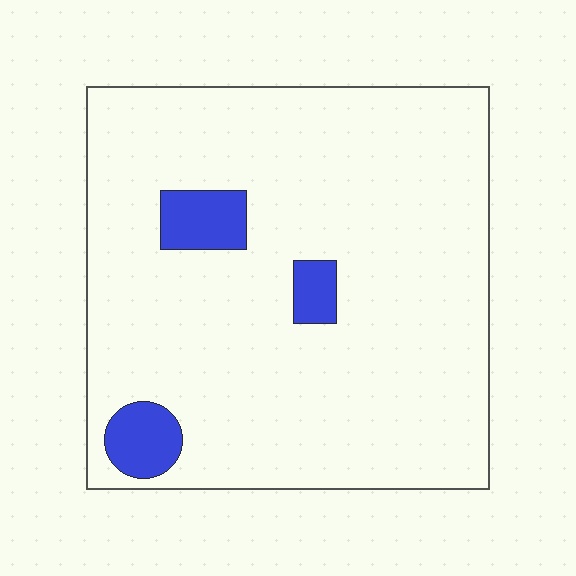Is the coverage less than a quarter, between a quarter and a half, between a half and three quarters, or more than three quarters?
Less than a quarter.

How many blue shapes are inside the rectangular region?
3.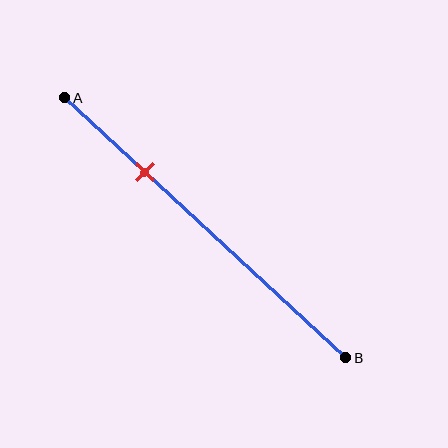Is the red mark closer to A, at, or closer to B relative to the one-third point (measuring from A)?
The red mark is closer to point A than the one-third point of segment AB.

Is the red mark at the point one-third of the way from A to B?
No, the mark is at about 30% from A, not at the 33% one-third point.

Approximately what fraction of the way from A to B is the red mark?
The red mark is approximately 30% of the way from A to B.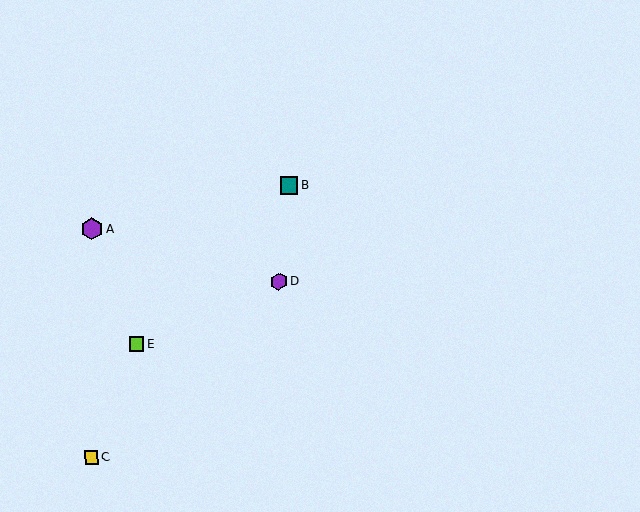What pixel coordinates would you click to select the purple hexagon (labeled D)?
Click at (279, 282) to select the purple hexagon D.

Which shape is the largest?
The purple hexagon (labeled A) is the largest.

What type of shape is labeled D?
Shape D is a purple hexagon.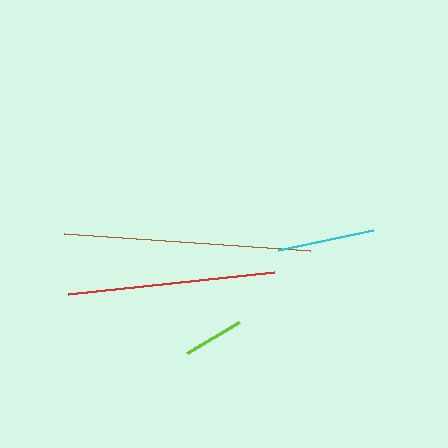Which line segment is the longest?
The brown line is the longest at approximately 246 pixels.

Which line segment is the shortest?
The lime line is the shortest at approximately 61 pixels.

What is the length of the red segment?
The red segment is approximately 207 pixels long.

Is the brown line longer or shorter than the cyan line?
The brown line is longer than the cyan line.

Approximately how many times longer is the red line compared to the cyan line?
The red line is approximately 2.2 times the length of the cyan line.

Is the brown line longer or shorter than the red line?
The brown line is longer than the red line.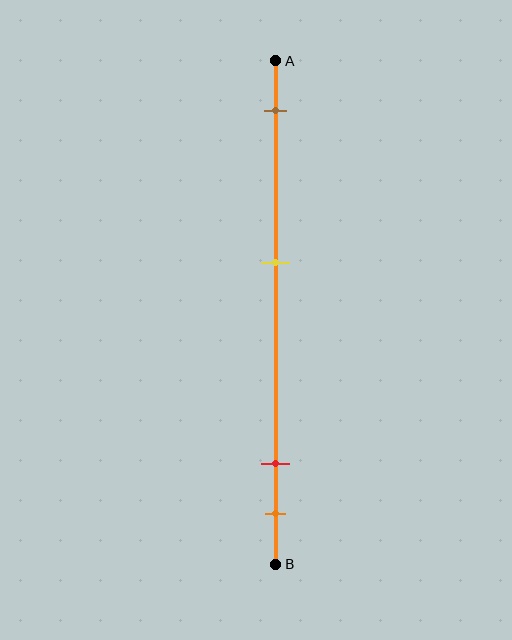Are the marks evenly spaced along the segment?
No, the marks are not evenly spaced.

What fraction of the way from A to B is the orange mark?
The orange mark is approximately 90% (0.9) of the way from A to B.